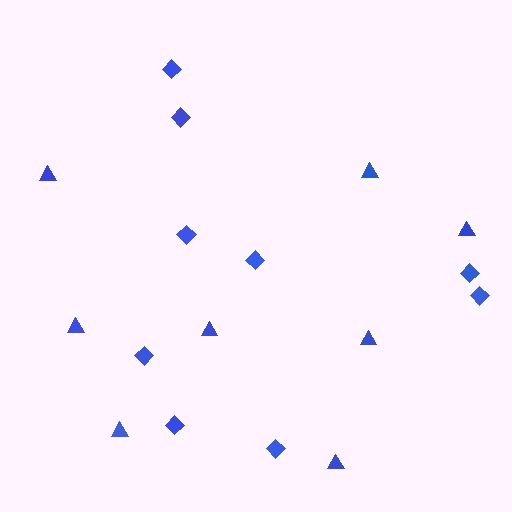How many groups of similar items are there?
There are 2 groups: one group of triangles (8) and one group of diamonds (9).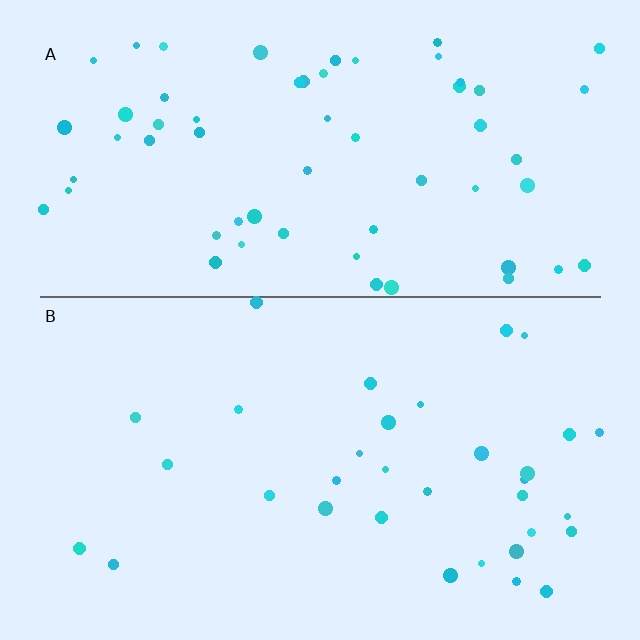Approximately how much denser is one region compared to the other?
Approximately 1.8× — region A over region B.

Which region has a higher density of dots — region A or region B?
A (the top).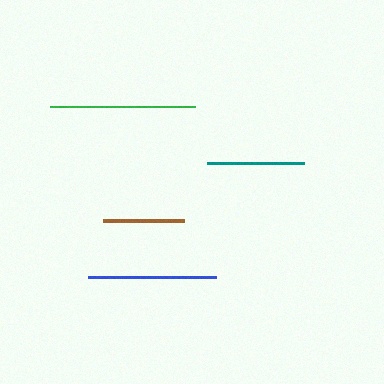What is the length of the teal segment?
The teal segment is approximately 97 pixels long.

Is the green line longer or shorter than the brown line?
The green line is longer than the brown line.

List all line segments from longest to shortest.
From longest to shortest: green, blue, teal, brown.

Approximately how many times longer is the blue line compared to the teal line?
The blue line is approximately 1.3 times the length of the teal line.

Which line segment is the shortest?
The brown line is the shortest at approximately 81 pixels.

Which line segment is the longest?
The green line is the longest at approximately 146 pixels.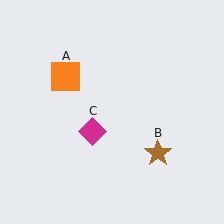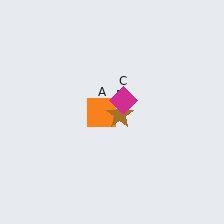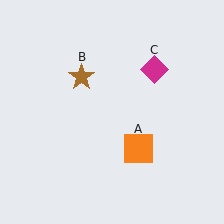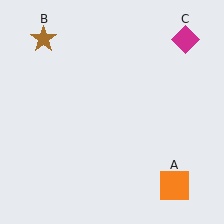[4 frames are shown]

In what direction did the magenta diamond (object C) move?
The magenta diamond (object C) moved up and to the right.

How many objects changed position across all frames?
3 objects changed position: orange square (object A), brown star (object B), magenta diamond (object C).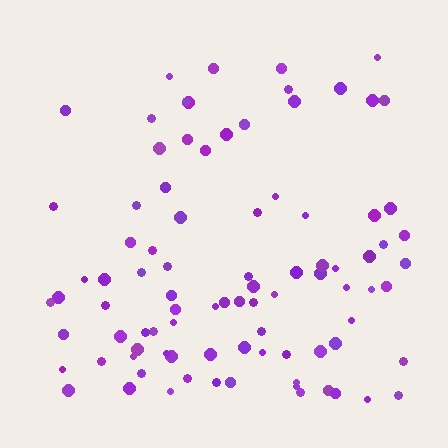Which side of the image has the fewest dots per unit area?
The top.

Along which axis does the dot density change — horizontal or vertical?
Vertical.